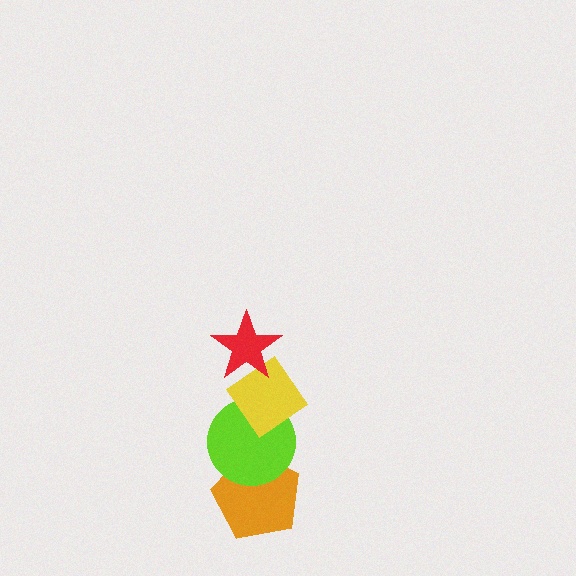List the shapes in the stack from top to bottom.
From top to bottom: the red star, the yellow diamond, the lime circle, the orange pentagon.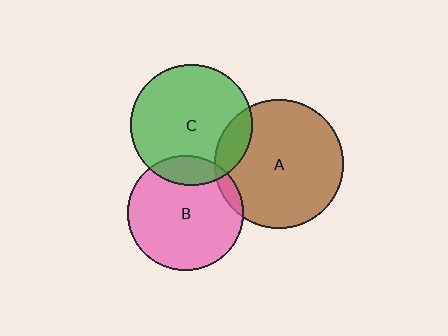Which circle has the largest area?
Circle A (brown).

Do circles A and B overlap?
Yes.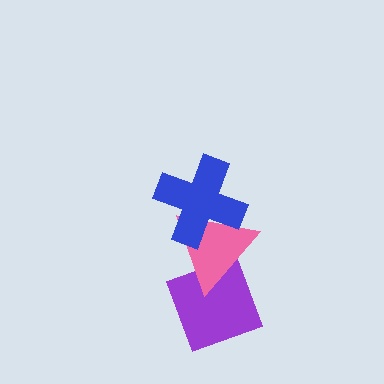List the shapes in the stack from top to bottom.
From top to bottom: the blue cross, the pink triangle, the purple diamond.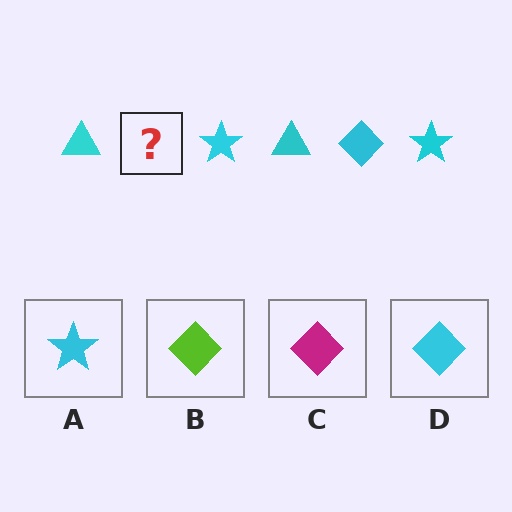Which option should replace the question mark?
Option D.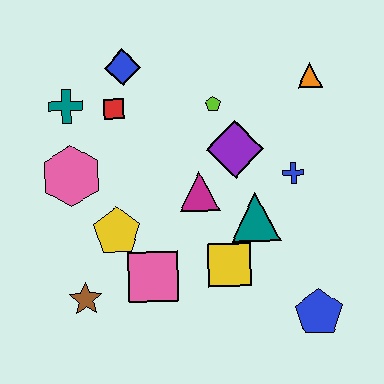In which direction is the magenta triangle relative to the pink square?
The magenta triangle is above the pink square.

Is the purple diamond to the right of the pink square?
Yes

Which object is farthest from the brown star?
The orange triangle is farthest from the brown star.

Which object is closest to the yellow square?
The teal triangle is closest to the yellow square.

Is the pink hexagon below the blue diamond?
Yes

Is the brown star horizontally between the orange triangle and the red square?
No